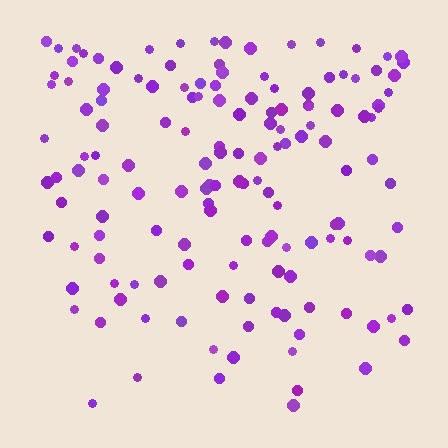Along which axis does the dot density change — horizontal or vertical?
Vertical.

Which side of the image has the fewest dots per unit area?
The bottom.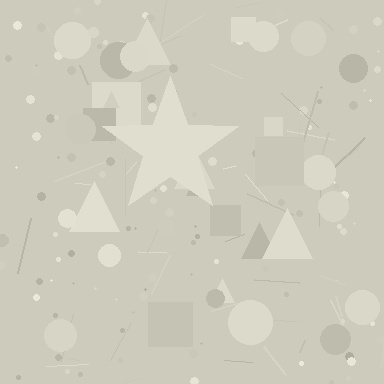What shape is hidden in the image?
A star is hidden in the image.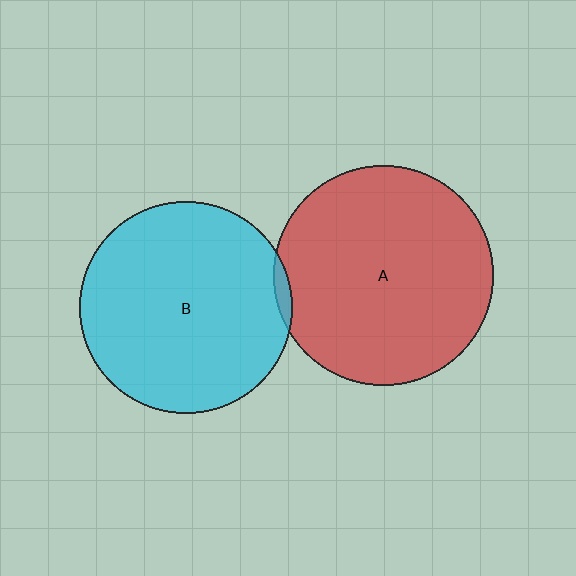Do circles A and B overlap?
Yes.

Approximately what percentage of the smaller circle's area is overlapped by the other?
Approximately 5%.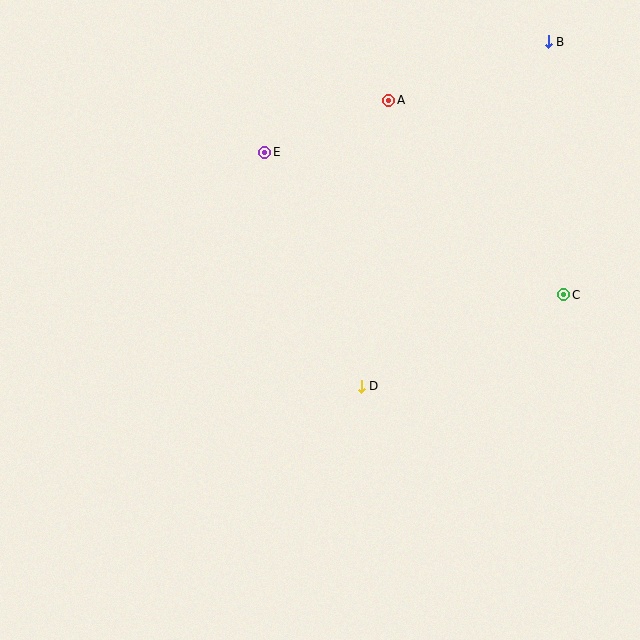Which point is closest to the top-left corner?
Point E is closest to the top-left corner.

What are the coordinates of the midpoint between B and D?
The midpoint between B and D is at (455, 214).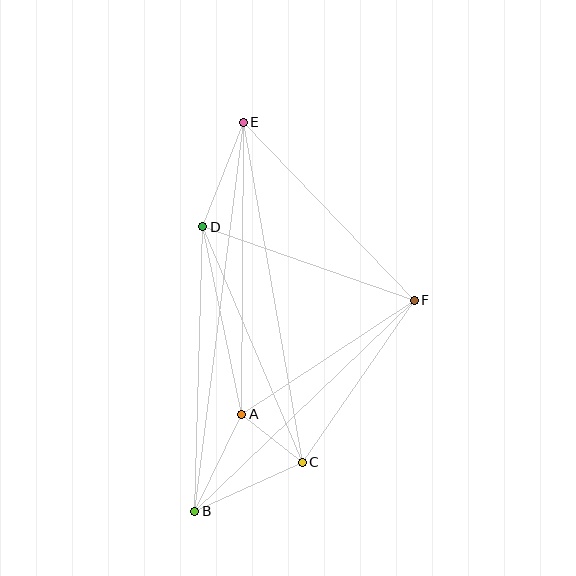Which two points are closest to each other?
Points A and C are closest to each other.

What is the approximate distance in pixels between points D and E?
The distance between D and E is approximately 112 pixels.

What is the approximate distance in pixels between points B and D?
The distance between B and D is approximately 285 pixels.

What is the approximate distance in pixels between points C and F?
The distance between C and F is approximately 197 pixels.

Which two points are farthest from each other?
Points B and E are farthest from each other.